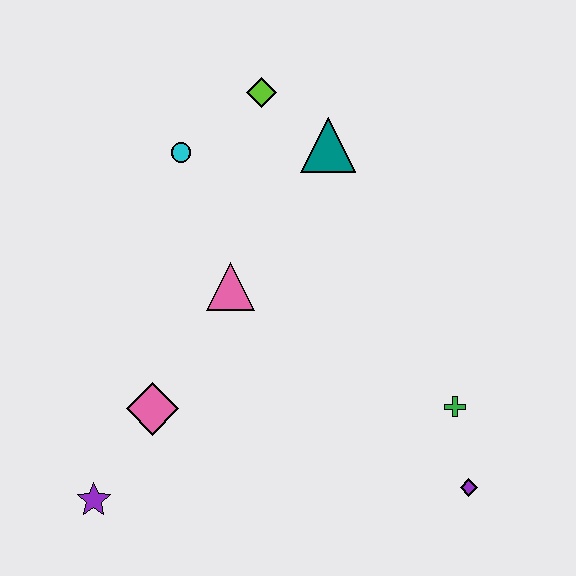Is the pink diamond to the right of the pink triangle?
No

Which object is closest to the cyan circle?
The lime diamond is closest to the cyan circle.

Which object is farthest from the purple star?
The lime diamond is farthest from the purple star.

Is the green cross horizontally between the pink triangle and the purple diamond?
Yes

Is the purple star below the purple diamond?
Yes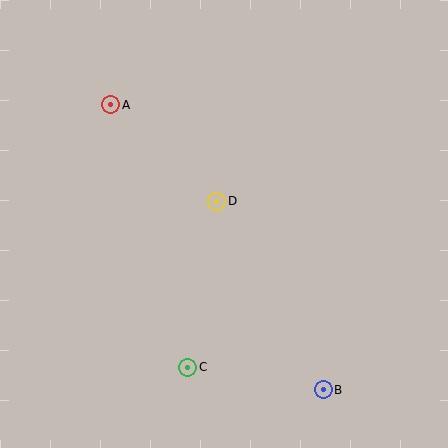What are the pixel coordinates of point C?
Point C is at (188, 367).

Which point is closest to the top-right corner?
Point D is closest to the top-right corner.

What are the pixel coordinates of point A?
Point A is at (111, 105).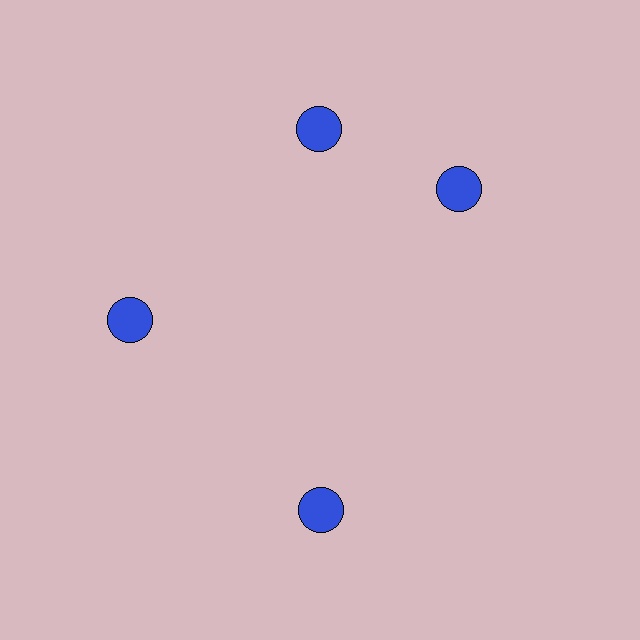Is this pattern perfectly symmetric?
No. The 4 blue circles are arranged in a ring, but one element near the 3 o'clock position is rotated out of alignment along the ring, breaking the 4-fold rotational symmetry.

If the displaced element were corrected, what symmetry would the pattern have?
It would have 4-fold rotational symmetry — the pattern would map onto itself every 90 degrees.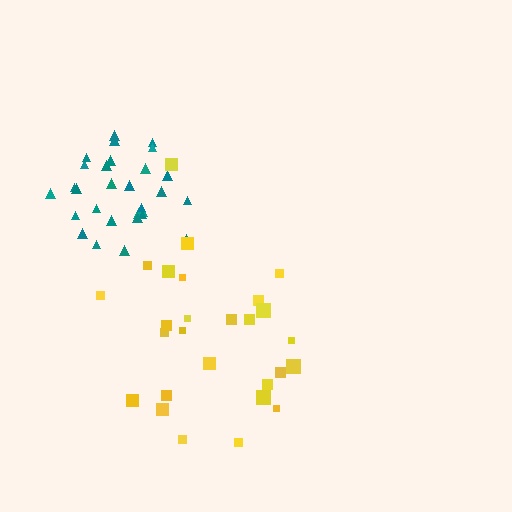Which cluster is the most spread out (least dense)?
Yellow.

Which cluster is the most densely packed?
Teal.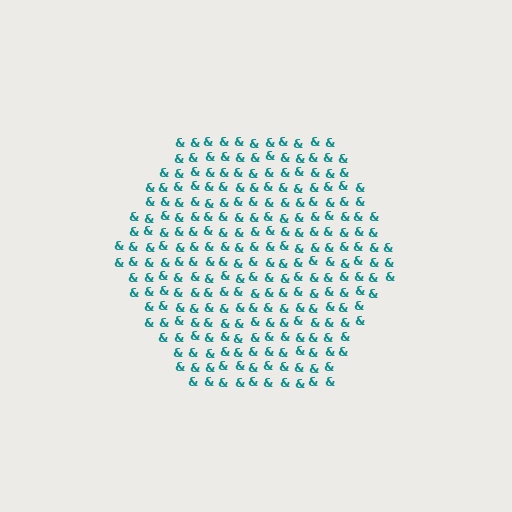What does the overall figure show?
The overall figure shows a hexagon.